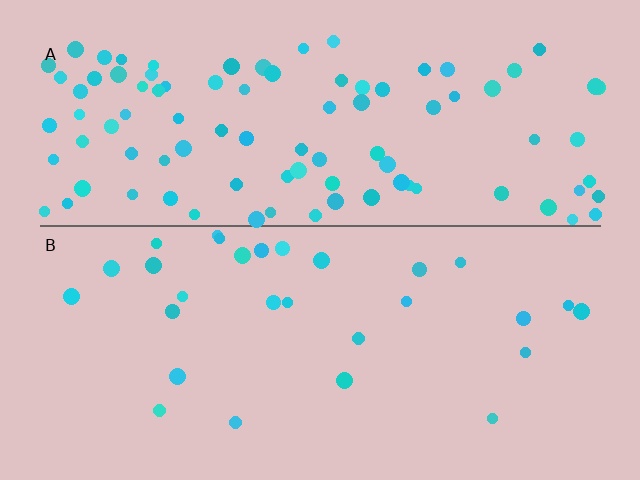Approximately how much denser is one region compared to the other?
Approximately 3.3× — region A over region B.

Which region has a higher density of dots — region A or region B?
A (the top).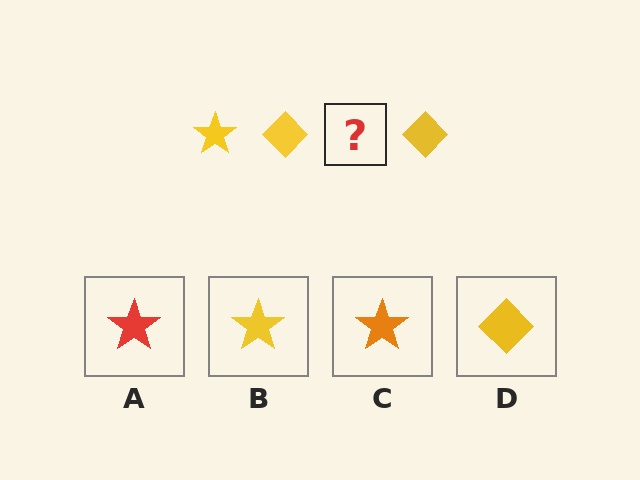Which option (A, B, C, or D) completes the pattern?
B.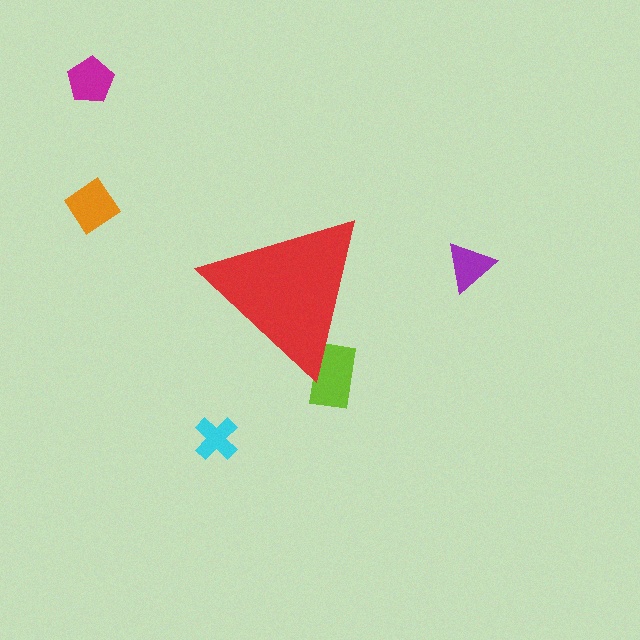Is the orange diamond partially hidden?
No, the orange diamond is fully visible.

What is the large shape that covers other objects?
A red triangle.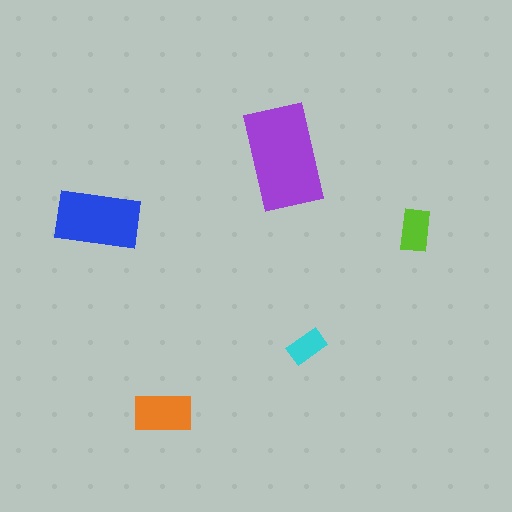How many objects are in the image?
There are 5 objects in the image.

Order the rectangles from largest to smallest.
the purple one, the blue one, the orange one, the lime one, the cyan one.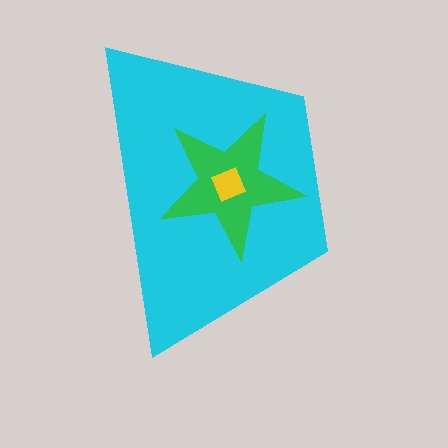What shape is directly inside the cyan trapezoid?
The green star.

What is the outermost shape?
The cyan trapezoid.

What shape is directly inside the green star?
The yellow square.